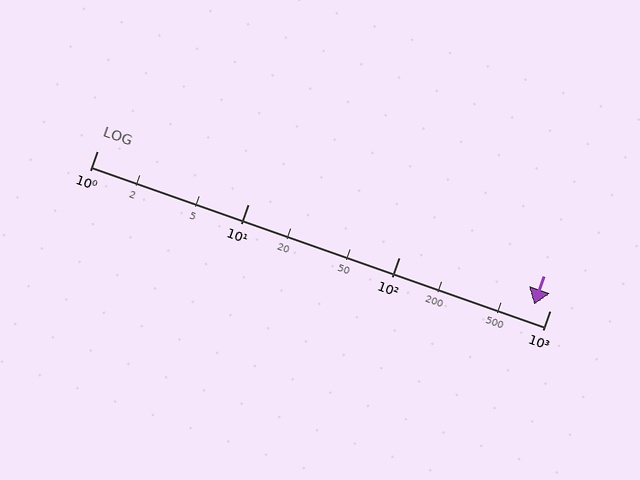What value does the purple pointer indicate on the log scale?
The pointer indicates approximately 790.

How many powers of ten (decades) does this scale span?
The scale spans 3 decades, from 1 to 1000.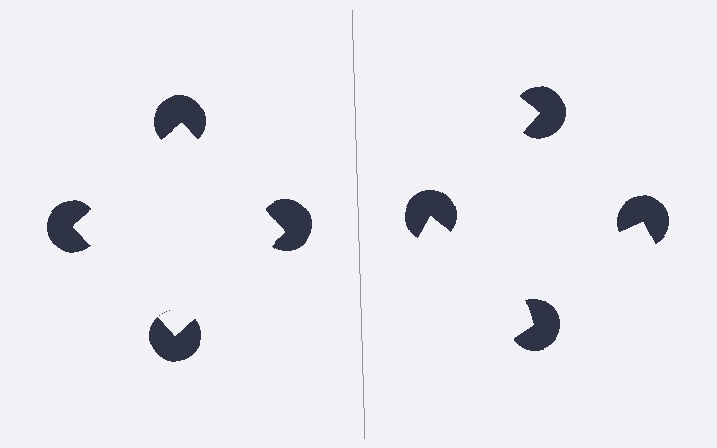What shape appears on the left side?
An illusory square.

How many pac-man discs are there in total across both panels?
8 — 4 on each side.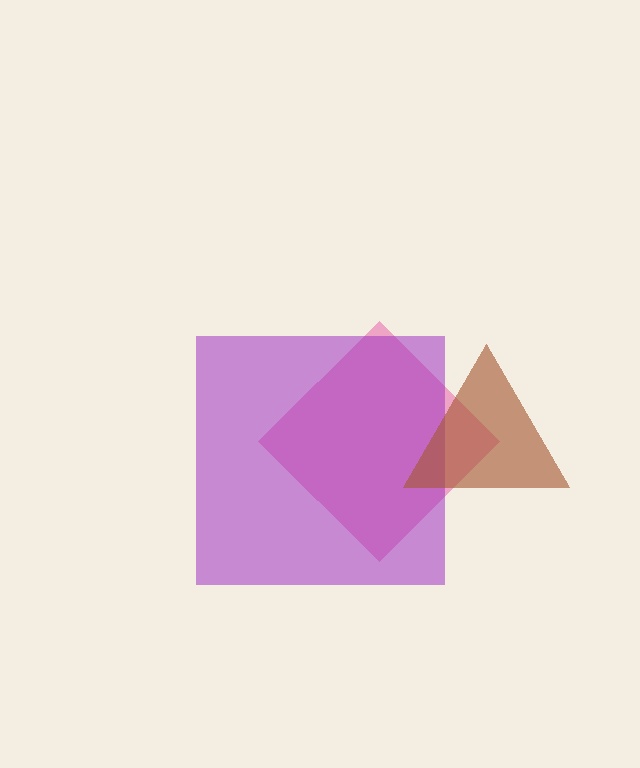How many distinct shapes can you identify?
There are 3 distinct shapes: a pink diamond, a purple square, a brown triangle.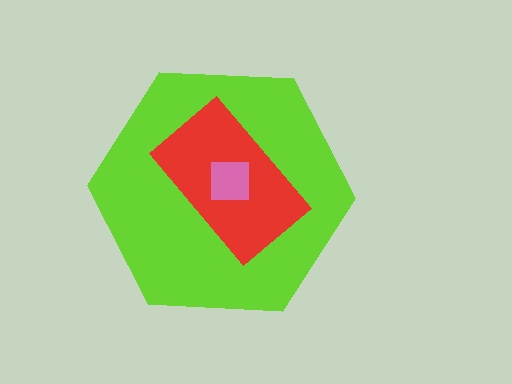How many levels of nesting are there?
3.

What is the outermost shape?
The lime hexagon.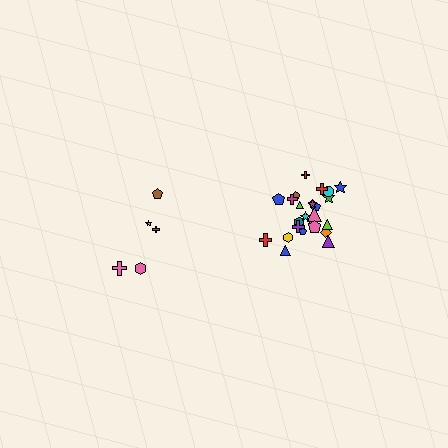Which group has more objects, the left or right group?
The right group.